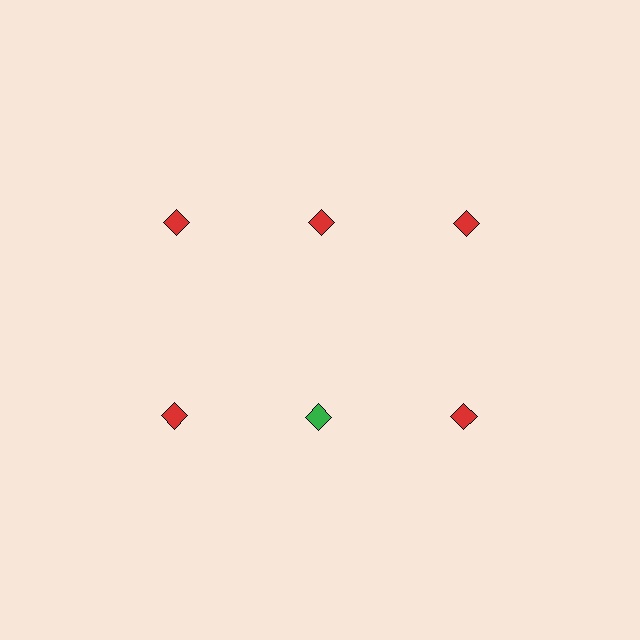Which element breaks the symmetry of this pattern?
The green diamond in the second row, second from left column breaks the symmetry. All other shapes are red diamonds.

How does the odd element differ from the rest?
It has a different color: green instead of red.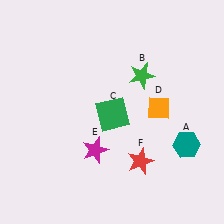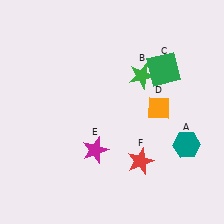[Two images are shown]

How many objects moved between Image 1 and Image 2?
1 object moved between the two images.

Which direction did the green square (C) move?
The green square (C) moved right.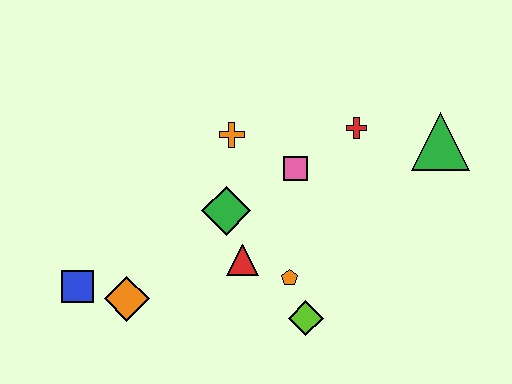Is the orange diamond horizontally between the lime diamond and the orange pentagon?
No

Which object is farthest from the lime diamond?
The blue square is farthest from the lime diamond.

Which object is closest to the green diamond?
The red triangle is closest to the green diamond.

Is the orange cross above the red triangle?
Yes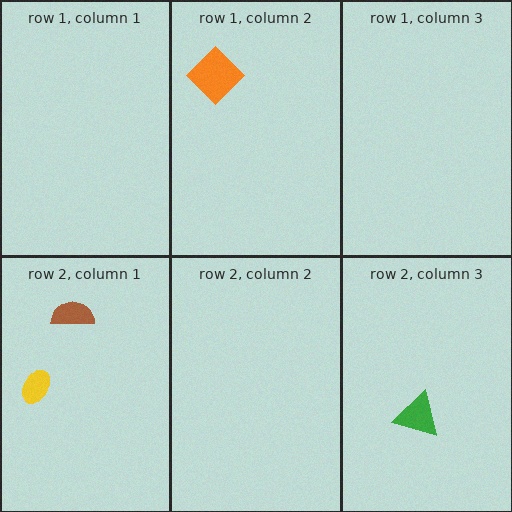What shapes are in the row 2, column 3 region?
The green triangle.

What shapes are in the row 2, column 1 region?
The brown semicircle, the yellow ellipse.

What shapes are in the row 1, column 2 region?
The orange diamond.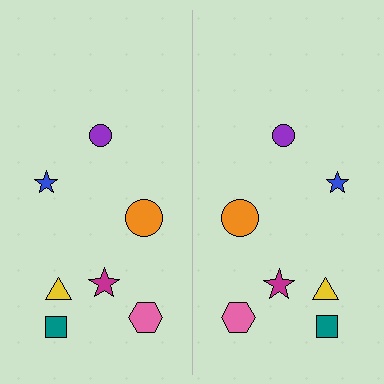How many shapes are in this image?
There are 14 shapes in this image.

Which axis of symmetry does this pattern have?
The pattern has a vertical axis of symmetry running through the center of the image.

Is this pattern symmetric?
Yes, this pattern has bilateral (reflection) symmetry.